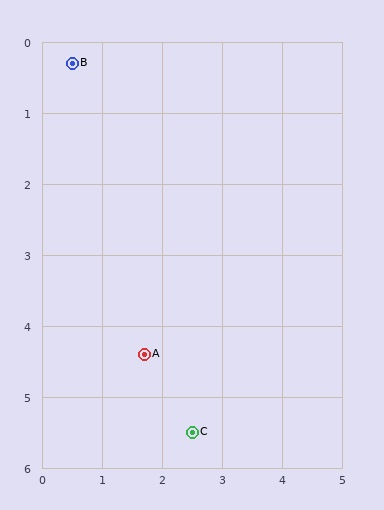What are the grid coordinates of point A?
Point A is at approximately (1.7, 4.4).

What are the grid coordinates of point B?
Point B is at approximately (0.5, 0.3).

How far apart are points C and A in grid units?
Points C and A are about 1.4 grid units apart.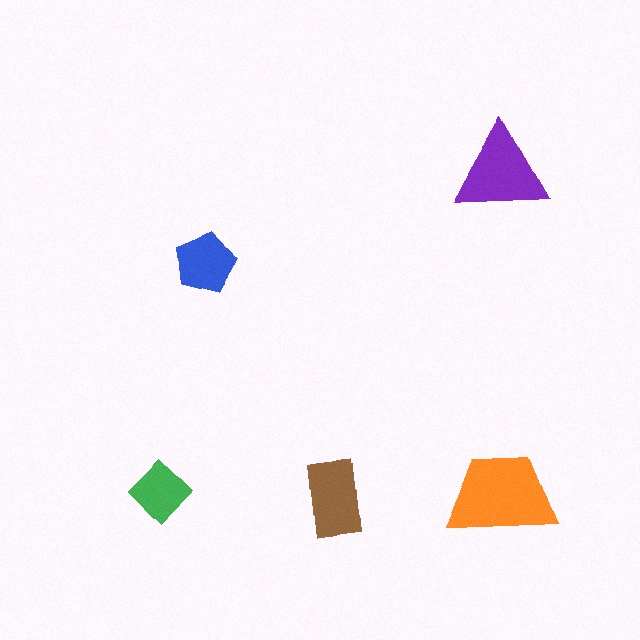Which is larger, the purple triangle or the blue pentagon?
The purple triangle.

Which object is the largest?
The orange trapezoid.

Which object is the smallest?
The green diamond.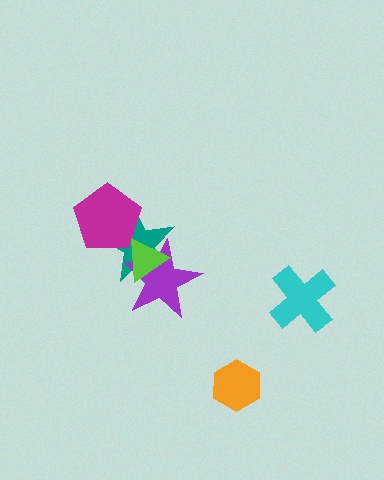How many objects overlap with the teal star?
3 objects overlap with the teal star.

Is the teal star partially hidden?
Yes, it is partially covered by another shape.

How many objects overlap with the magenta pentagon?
1 object overlaps with the magenta pentagon.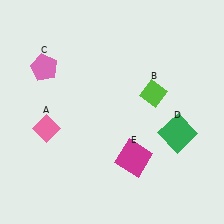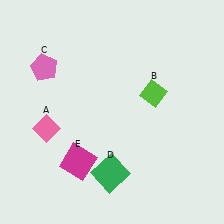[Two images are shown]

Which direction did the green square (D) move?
The green square (D) moved left.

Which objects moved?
The objects that moved are: the green square (D), the magenta square (E).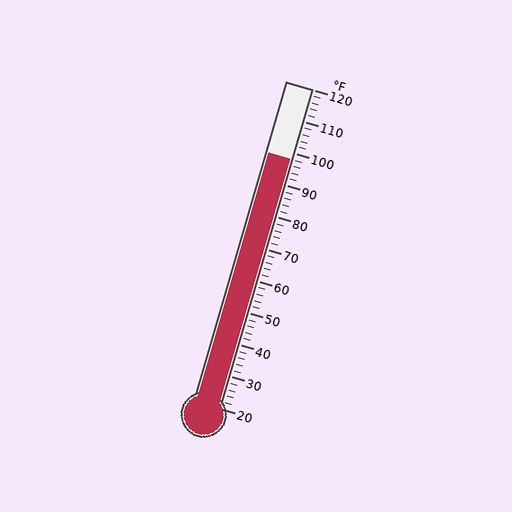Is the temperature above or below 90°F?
The temperature is above 90°F.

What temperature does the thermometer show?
The thermometer shows approximately 98°F.